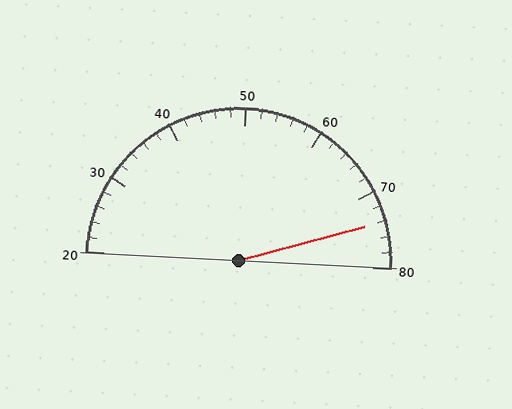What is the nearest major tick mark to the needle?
The nearest major tick mark is 70.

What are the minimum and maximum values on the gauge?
The gauge ranges from 20 to 80.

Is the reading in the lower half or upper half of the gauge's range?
The reading is in the upper half of the range (20 to 80).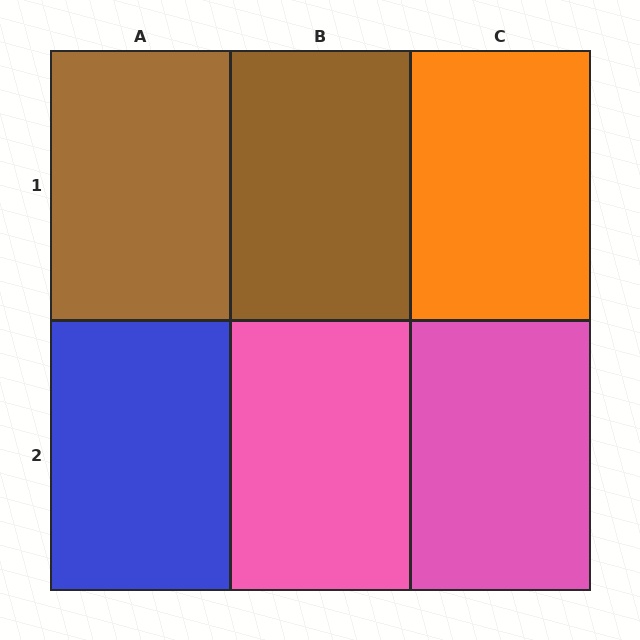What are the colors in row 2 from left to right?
Blue, pink, pink.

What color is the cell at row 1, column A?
Brown.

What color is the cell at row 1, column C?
Orange.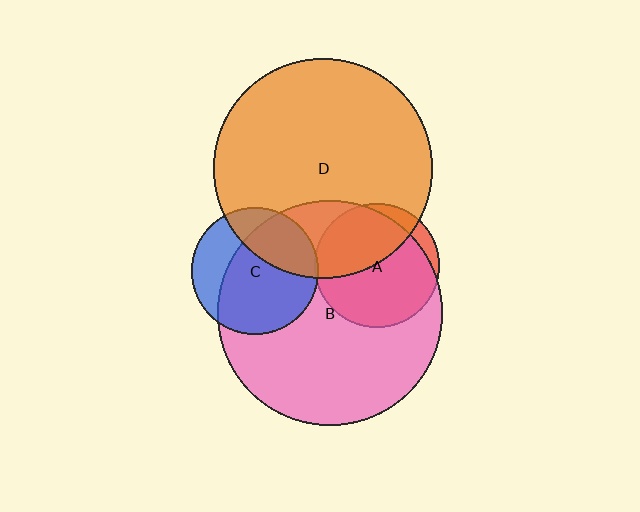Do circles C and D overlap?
Yes.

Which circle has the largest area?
Circle B (pink).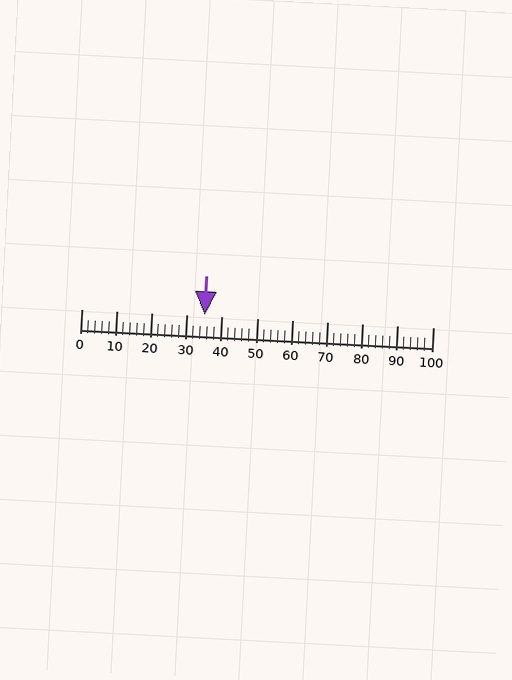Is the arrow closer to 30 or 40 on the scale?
The arrow is closer to 40.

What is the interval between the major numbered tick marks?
The major tick marks are spaced 10 units apart.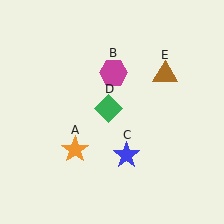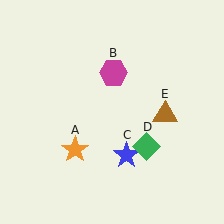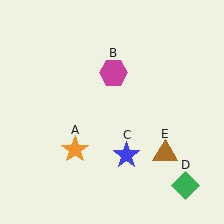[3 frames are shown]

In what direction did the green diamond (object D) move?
The green diamond (object D) moved down and to the right.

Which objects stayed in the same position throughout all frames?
Orange star (object A) and magenta hexagon (object B) and blue star (object C) remained stationary.